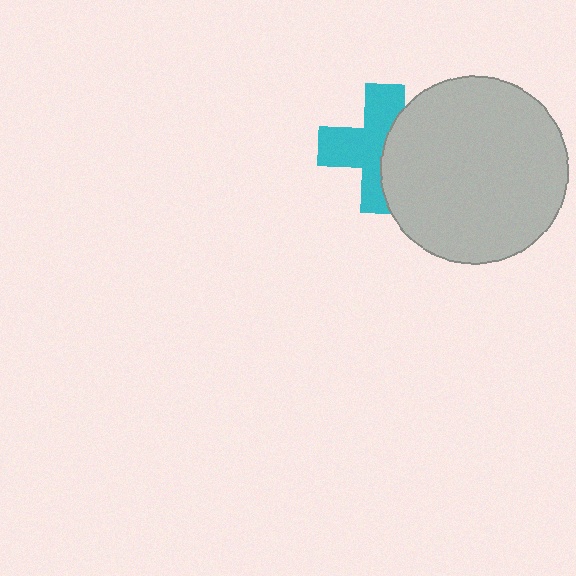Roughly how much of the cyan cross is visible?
About half of it is visible (roughly 60%).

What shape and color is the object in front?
The object in front is a light gray circle.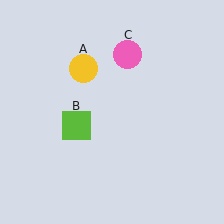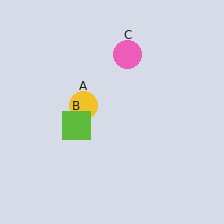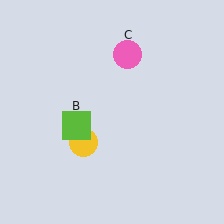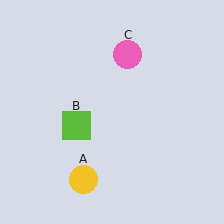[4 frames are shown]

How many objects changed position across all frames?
1 object changed position: yellow circle (object A).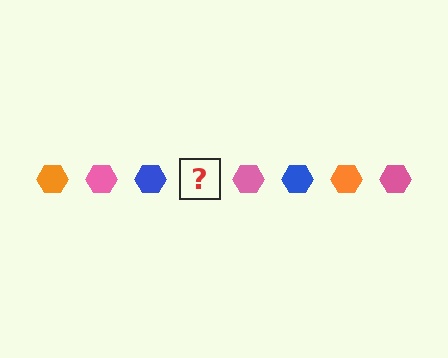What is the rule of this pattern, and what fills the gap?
The rule is that the pattern cycles through orange, pink, blue hexagons. The gap should be filled with an orange hexagon.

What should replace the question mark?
The question mark should be replaced with an orange hexagon.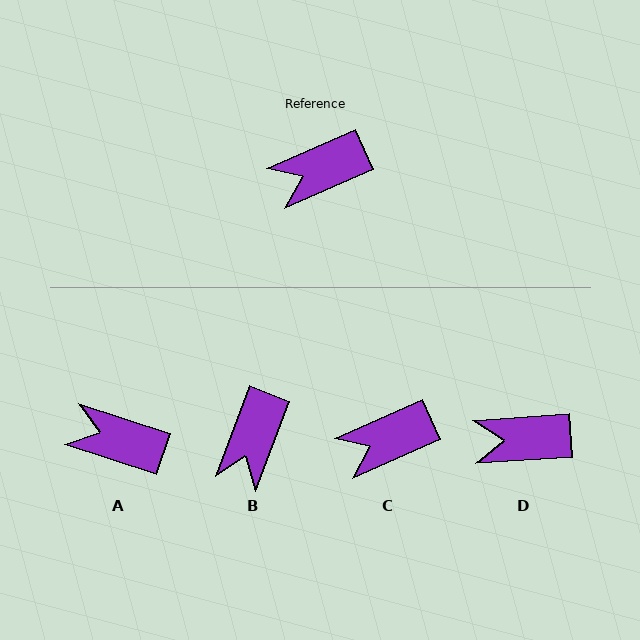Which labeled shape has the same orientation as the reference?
C.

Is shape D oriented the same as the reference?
No, it is off by about 20 degrees.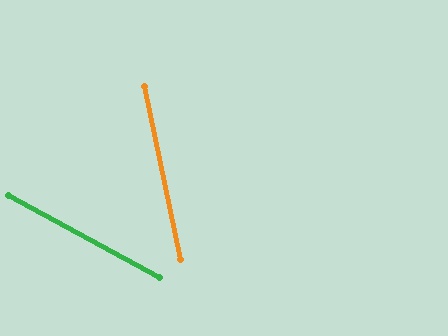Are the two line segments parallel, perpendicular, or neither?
Neither parallel nor perpendicular — they differ by about 50°.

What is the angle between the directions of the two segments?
Approximately 50 degrees.